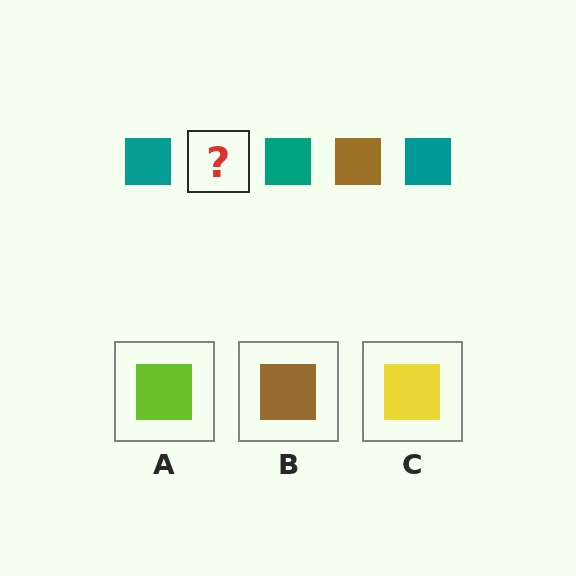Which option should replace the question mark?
Option B.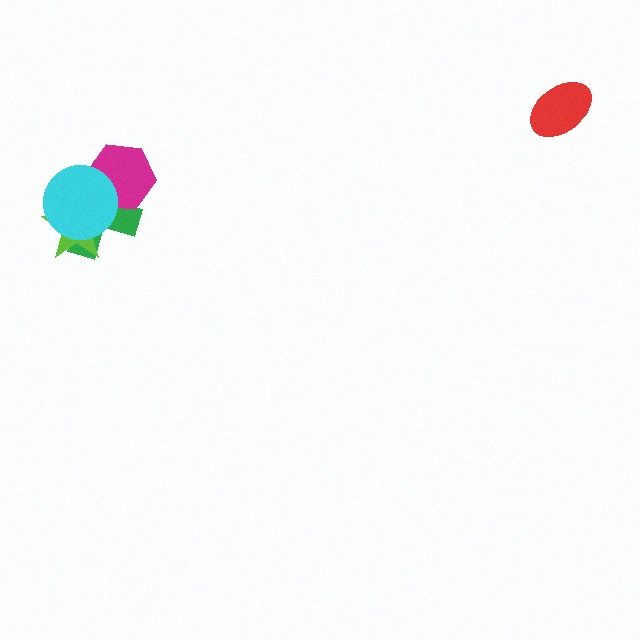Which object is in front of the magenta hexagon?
The cyan circle is in front of the magenta hexagon.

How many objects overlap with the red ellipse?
0 objects overlap with the red ellipse.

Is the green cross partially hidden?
Yes, it is partially covered by another shape.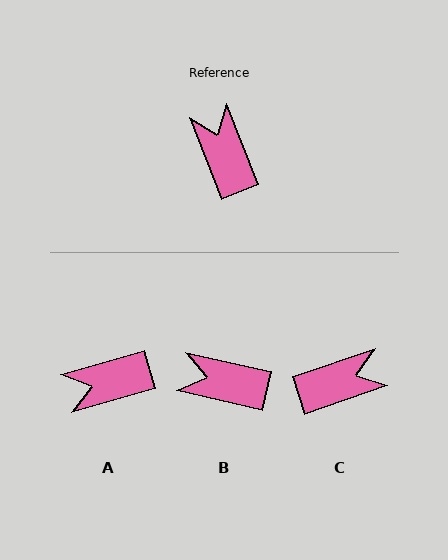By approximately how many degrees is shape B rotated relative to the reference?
Approximately 55 degrees counter-clockwise.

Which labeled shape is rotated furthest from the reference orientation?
C, about 93 degrees away.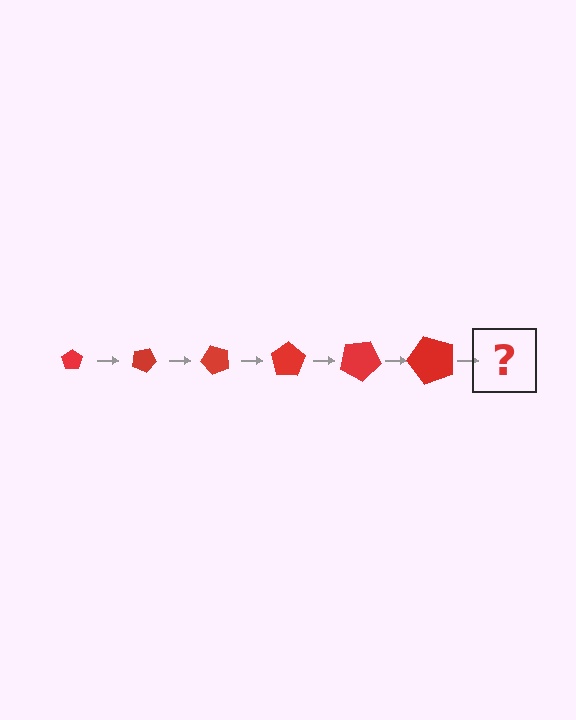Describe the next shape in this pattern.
It should be a pentagon, larger than the previous one and rotated 150 degrees from the start.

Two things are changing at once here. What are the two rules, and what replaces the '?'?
The two rules are that the pentagon grows larger each step and it rotates 25 degrees each step. The '?' should be a pentagon, larger than the previous one and rotated 150 degrees from the start.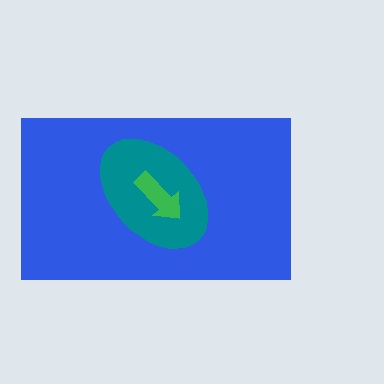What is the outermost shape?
The blue rectangle.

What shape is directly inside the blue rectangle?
The teal ellipse.